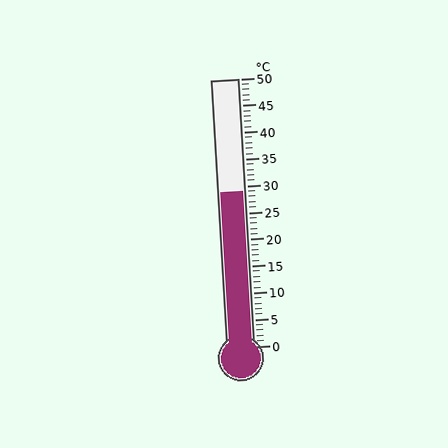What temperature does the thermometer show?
The thermometer shows approximately 29°C.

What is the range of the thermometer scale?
The thermometer scale ranges from 0°C to 50°C.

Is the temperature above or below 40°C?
The temperature is below 40°C.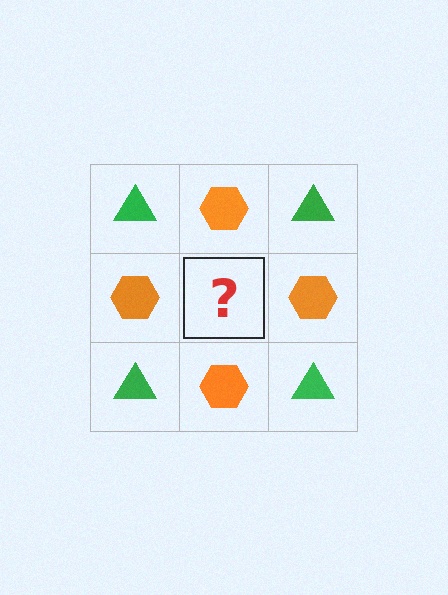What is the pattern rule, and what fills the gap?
The rule is that it alternates green triangle and orange hexagon in a checkerboard pattern. The gap should be filled with a green triangle.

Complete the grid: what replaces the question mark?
The question mark should be replaced with a green triangle.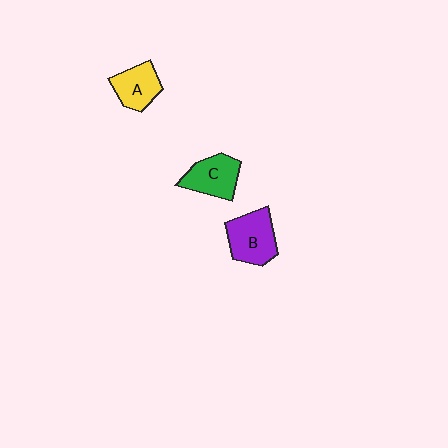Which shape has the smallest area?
Shape A (yellow).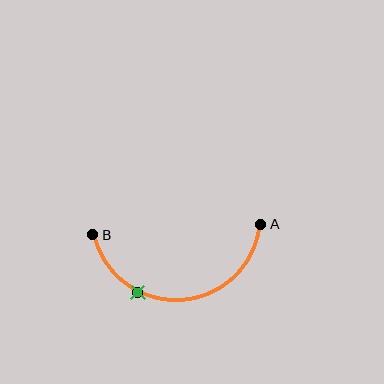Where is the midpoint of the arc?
The arc midpoint is the point on the curve farthest from the straight line joining A and B. It sits below that line.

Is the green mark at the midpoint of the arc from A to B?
No. The green mark lies on the arc but is closer to endpoint B. The arc midpoint would be at the point on the curve equidistant along the arc from both A and B.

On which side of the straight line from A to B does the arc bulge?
The arc bulges below the straight line connecting A and B.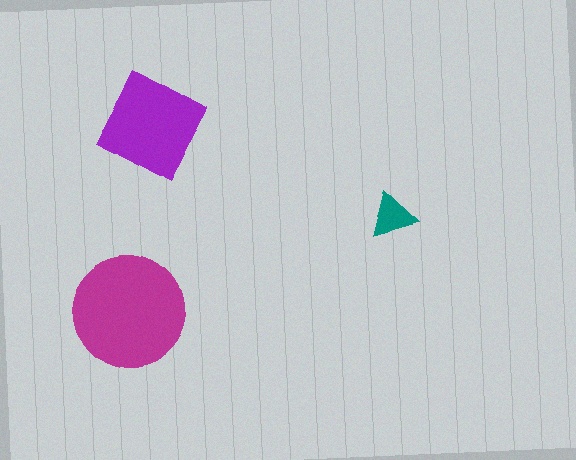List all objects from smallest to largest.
The teal triangle, the purple diamond, the magenta circle.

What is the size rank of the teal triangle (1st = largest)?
3rd.